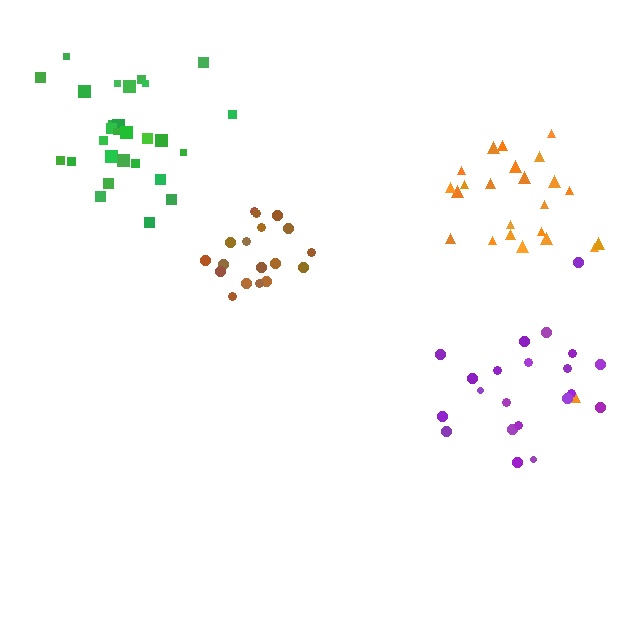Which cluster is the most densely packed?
Brown.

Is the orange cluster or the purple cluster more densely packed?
Orange.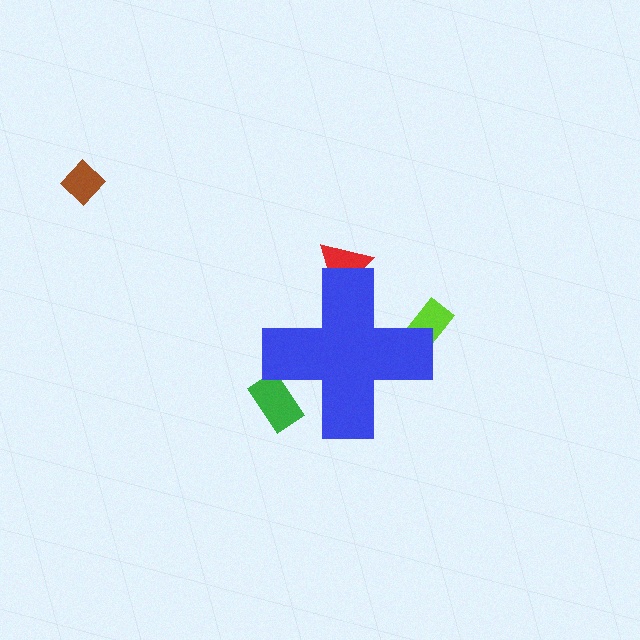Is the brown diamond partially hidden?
No, the brown diamond is fully visible.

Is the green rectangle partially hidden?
Yes, the green rectangle is partially hidden behind the blue cross.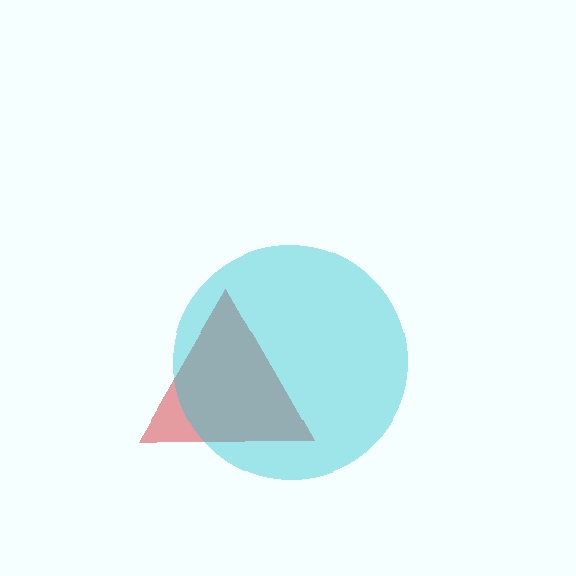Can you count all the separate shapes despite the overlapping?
Yes, there are 2 separate shapes.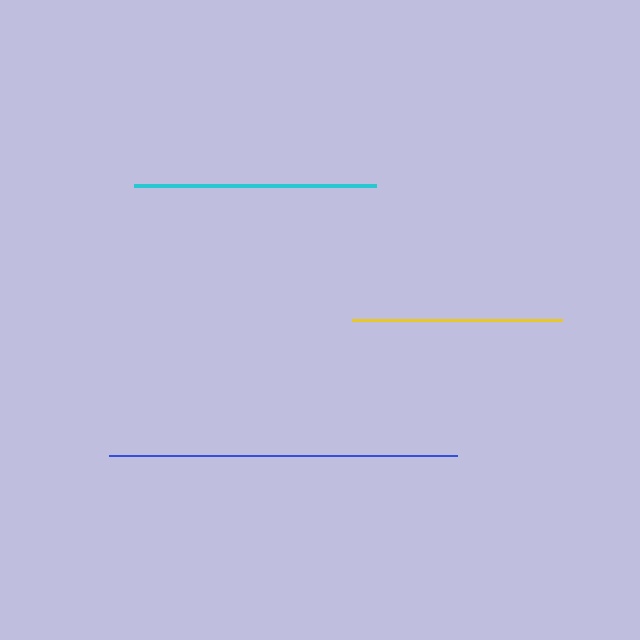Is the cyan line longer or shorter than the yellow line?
The cyan line is longer than the yellow line.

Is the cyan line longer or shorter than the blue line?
The blue line is longer than the cyan line.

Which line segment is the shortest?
The yellow line is the shortest at approximately 209 pixels.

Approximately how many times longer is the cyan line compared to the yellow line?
The cyan line is approximately 1.2 times the length of the yellow line.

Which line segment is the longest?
The blue line is the longest at approximately 348 pixels.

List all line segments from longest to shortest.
From longest to shortest: blue, cyan, yellow.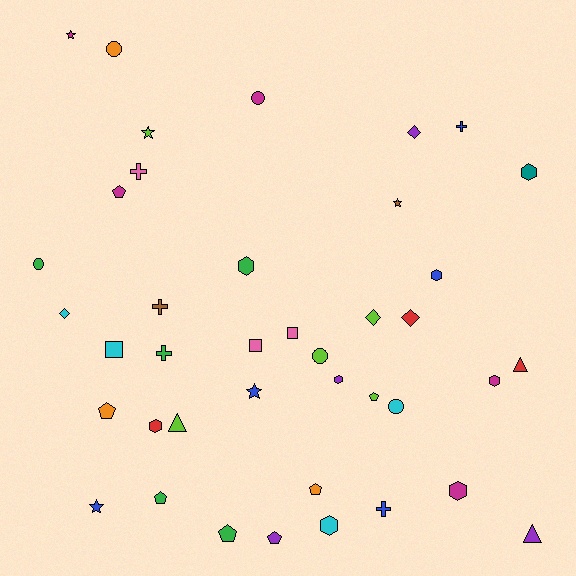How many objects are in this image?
There are 40 objects.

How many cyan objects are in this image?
There are 4 cyan objects.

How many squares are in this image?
There are 3 squares.